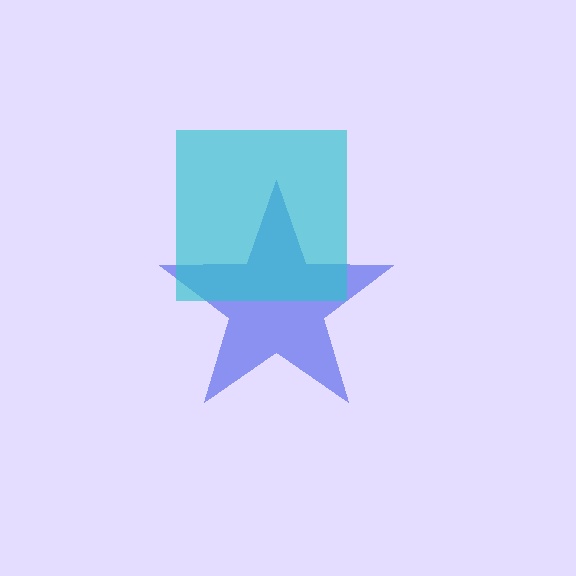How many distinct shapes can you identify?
There are 2 distinct shapes: a blue star, a cyan square.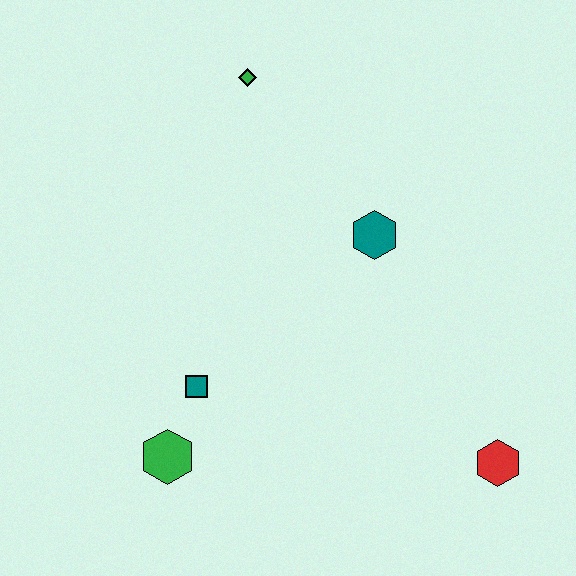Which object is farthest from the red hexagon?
The green diamond is farthest from the red hexagon.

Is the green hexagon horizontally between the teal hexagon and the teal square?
No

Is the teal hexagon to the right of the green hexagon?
Yes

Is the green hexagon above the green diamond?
No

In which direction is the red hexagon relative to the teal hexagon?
The red hexagon is below the teal hexagon.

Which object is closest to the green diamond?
The teal hexagon is closest to the green diamond.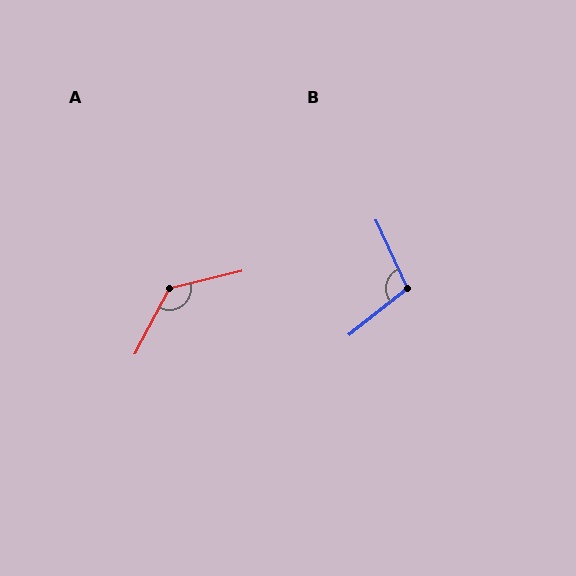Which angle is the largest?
A, at approximately 131 degrees.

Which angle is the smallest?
B, at approximately 103 degrees.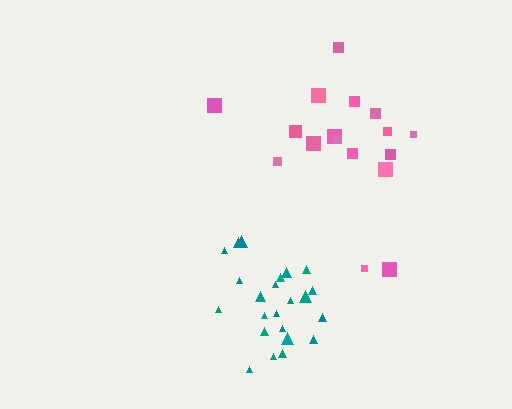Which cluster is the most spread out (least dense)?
Pink.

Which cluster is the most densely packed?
Teal.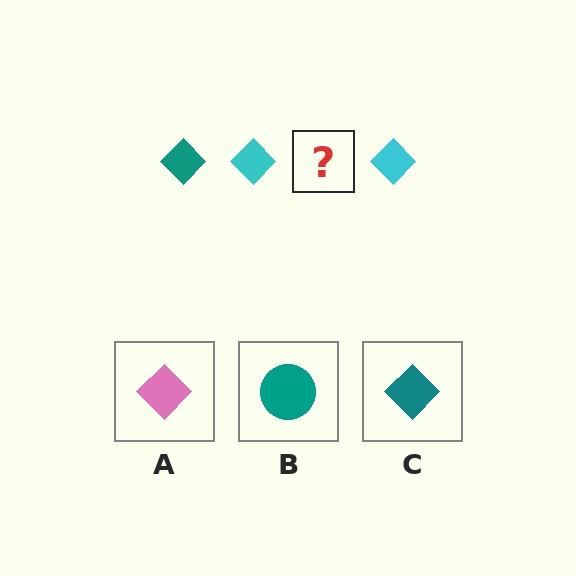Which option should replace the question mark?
Option C.